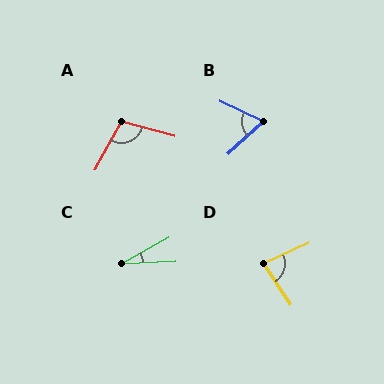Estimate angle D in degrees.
Approximately 80 degrees.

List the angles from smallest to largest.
C (27°), B (67°), D (80°), A (103°).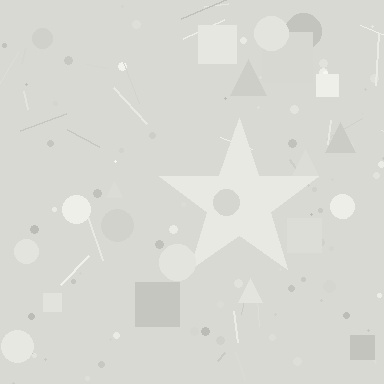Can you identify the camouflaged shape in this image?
The camouflaged shape is a star.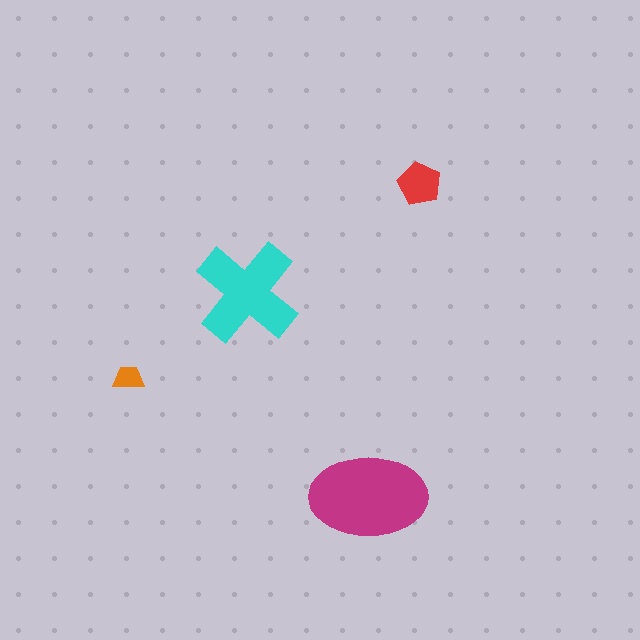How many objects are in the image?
There are 4 objects in the image.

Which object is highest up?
The red pentagon is topmost.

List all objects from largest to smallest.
The magenta ellipse, the cyan cross, the red pentagon, the orange trapezoid.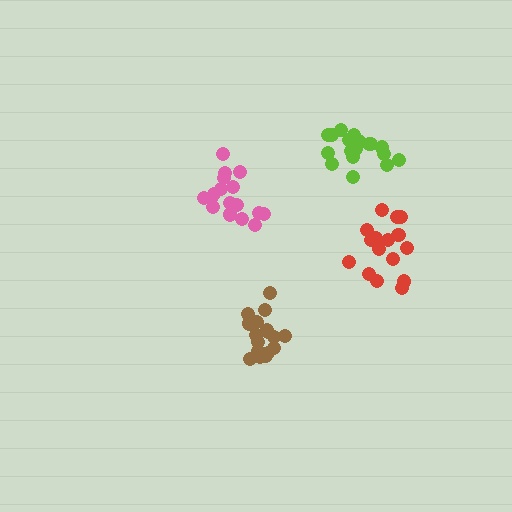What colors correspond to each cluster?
The clusters are colored: pink, brown, lime, red.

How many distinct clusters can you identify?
There are 4 distinct clusters.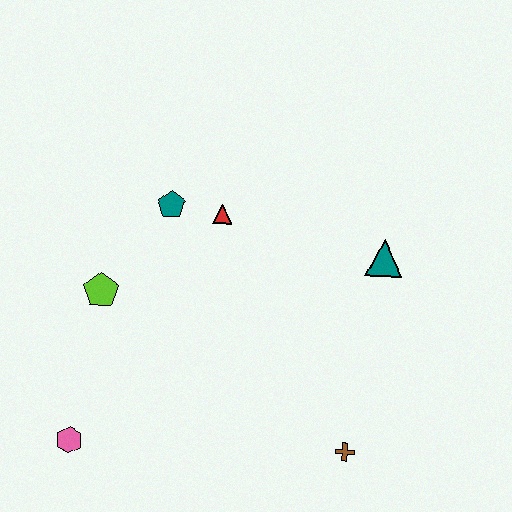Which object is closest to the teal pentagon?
The red triangle is closest to the teal pentagon.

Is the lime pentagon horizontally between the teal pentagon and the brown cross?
No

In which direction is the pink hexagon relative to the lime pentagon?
The pink hexagon is below the lime pentagon.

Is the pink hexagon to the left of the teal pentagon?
Yes